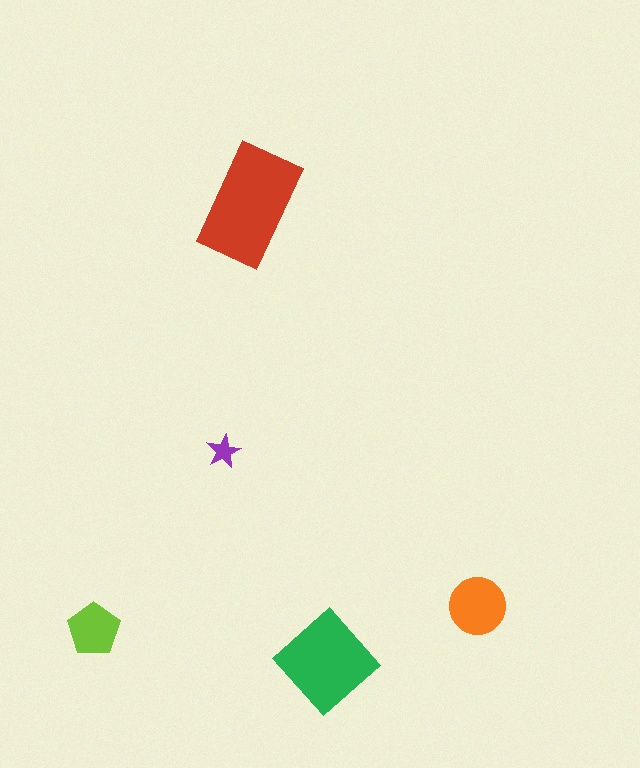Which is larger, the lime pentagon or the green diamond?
The green diamond.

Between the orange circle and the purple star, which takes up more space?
The orange circle.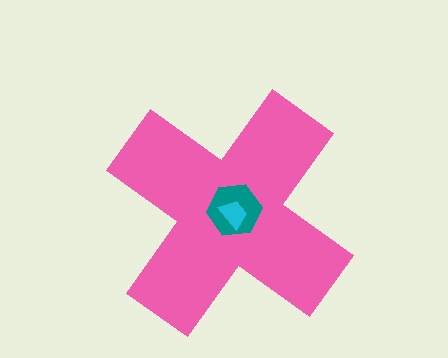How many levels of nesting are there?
3.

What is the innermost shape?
The cyan trapezoid.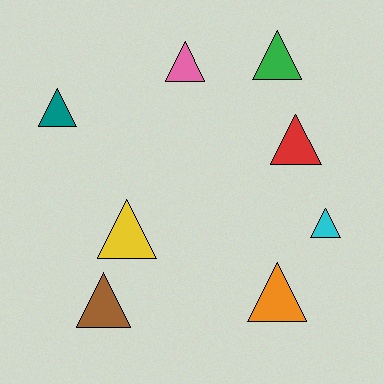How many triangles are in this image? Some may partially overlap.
There are 8 triangles.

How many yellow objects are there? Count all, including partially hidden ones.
There is 1 yellow object.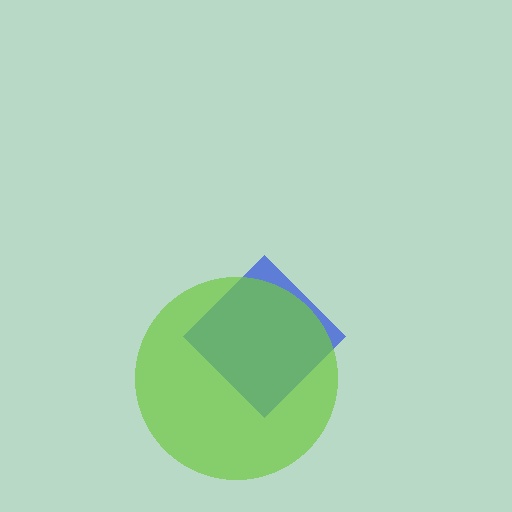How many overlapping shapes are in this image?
There are 2 overlapping shapes in the image.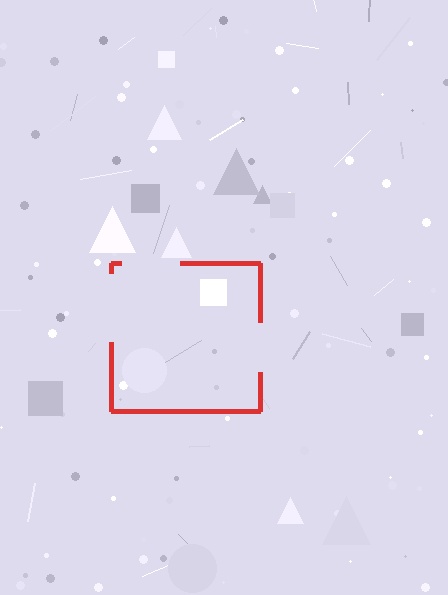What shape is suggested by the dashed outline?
The dashed outline suggests a square.